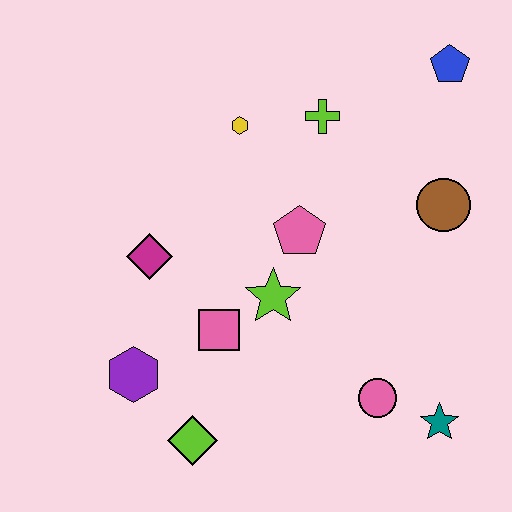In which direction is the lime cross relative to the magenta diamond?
The lime cross is to the right of the magenta diamond.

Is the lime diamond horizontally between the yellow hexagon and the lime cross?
No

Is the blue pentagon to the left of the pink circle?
No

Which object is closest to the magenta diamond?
The pink square is closest to the magenta diamond.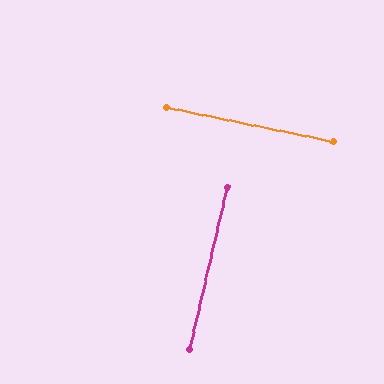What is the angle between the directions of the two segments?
Approximately 89 degrees.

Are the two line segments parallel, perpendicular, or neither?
Perpendicular — they meet at approximately 89°.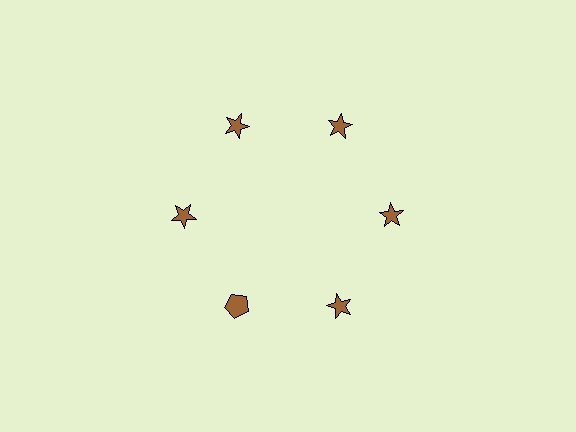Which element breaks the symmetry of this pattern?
The brown pentagon at roughly the 7 o'clock position breaks the symmetry. All other shapes are brown stars.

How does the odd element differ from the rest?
It has a different shape: pentagon instead of star.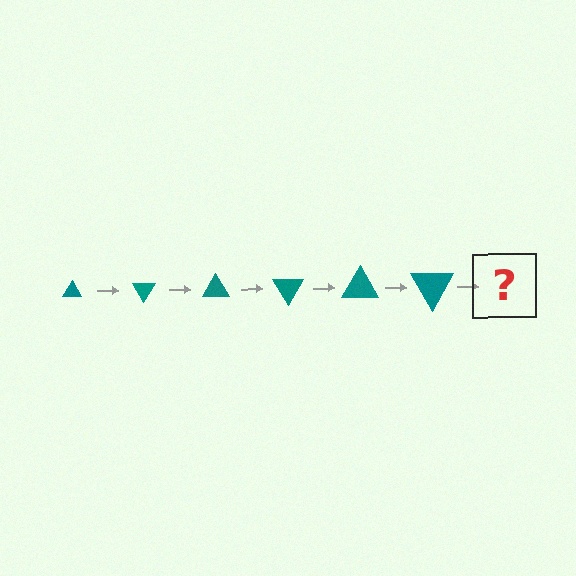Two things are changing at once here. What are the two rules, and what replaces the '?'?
The two rules are that the triangle grows larger each step and it rotates 60 degrees each step. The '?' should be a triangle, larger than the previous one and rotated 360 degrees from the start.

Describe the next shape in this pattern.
It should be a triangle, larger than the previous one and rotated 360 degrees from the start.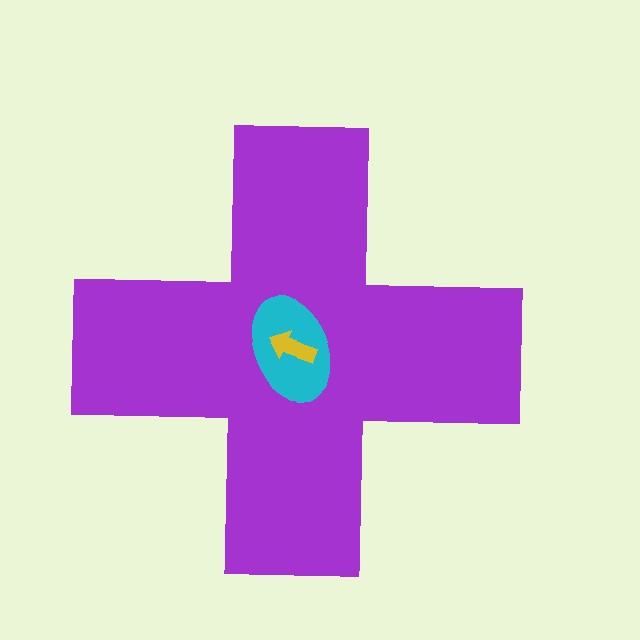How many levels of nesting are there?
3.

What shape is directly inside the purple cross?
The cyan ellipse.